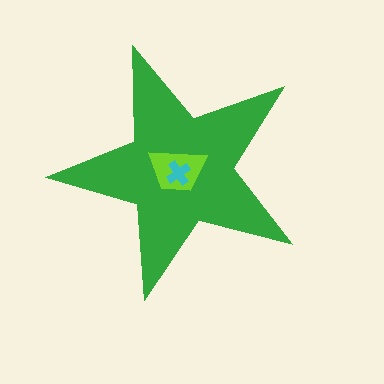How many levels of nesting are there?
3.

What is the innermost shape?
The cyan cross.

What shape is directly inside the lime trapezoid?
The cyan cross.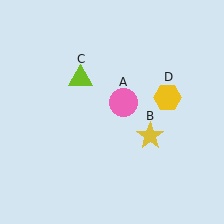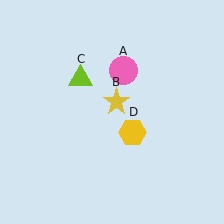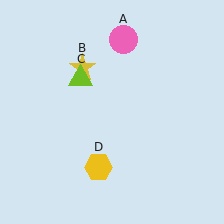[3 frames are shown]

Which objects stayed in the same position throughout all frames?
Lime triangle (object C) remained stationary.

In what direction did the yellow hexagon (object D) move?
The yellow hexagon (object D) moved down and to the left.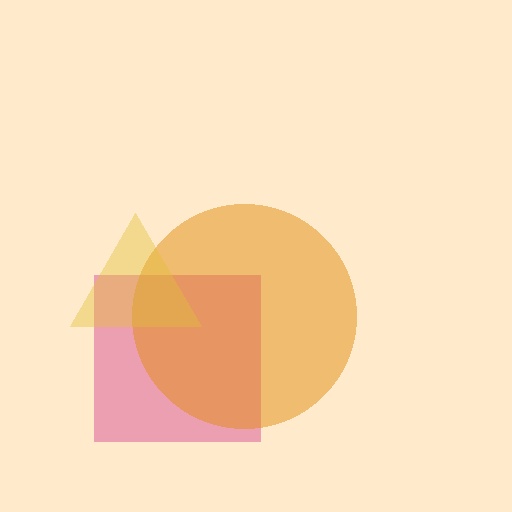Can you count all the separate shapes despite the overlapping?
Yes, there are 3 separate shapes.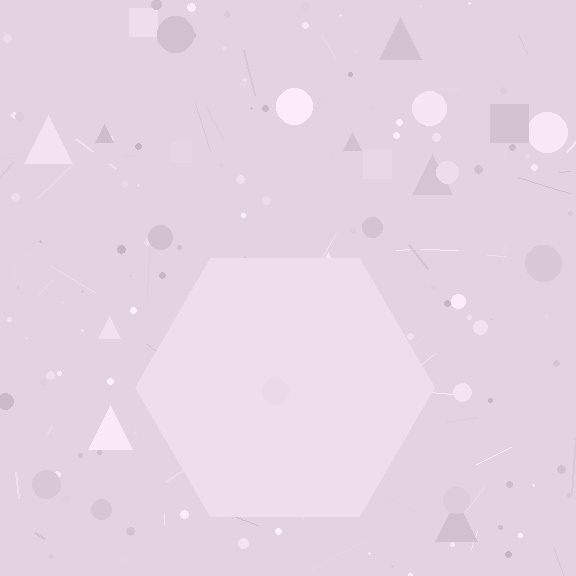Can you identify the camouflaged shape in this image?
The camouflaged shape is a hexagon.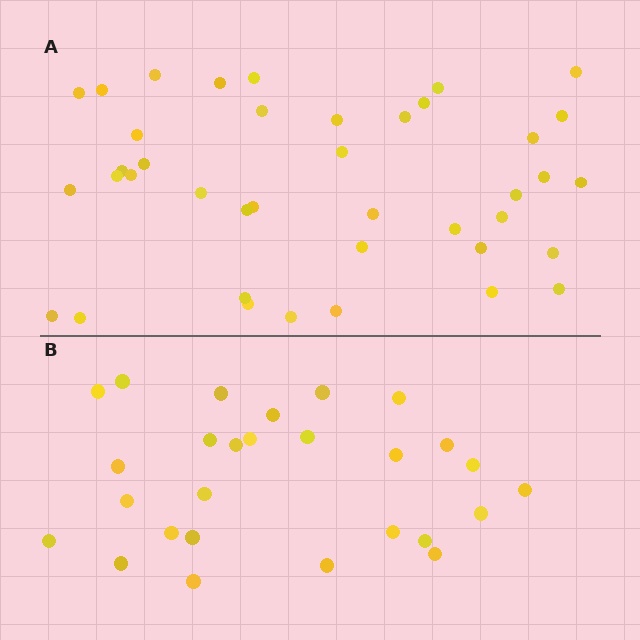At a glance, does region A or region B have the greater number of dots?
Region A (the top region) has more dots.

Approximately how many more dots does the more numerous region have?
Region A has approximately 15 more dots than region B.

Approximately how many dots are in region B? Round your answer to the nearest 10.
About 30 dots. (The exact count is 27, which rounds to 30.)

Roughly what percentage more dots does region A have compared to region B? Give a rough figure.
About 50% more.